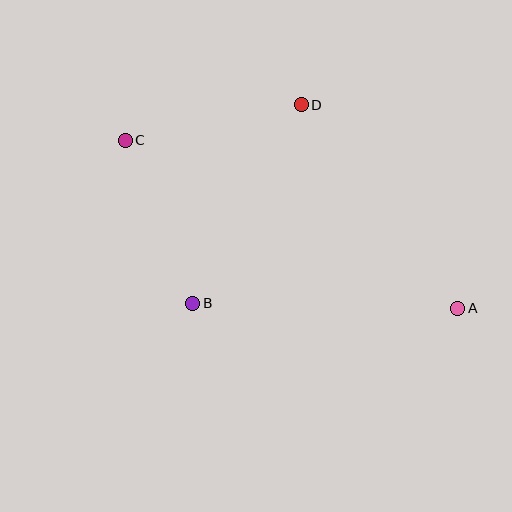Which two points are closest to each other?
Points B and C are closest to each other.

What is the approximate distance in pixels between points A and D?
The distance between A and D is approximately 257 pixels.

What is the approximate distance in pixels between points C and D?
The distance between C and D is approximately 179 pixels.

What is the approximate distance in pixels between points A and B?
The distance between A and B is approximately 265 pixels.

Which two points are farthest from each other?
Points A and C are farthest from each other.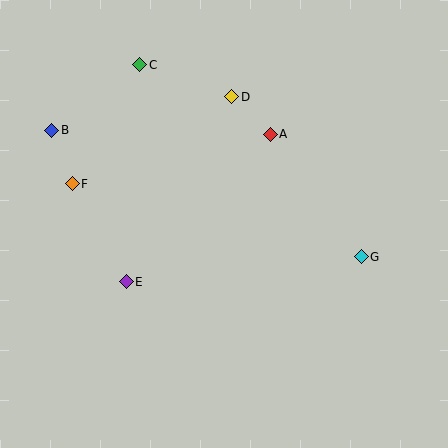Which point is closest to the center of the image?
Point A at (270, 134) is closest to the center.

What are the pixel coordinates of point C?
Point C is at (140, 65).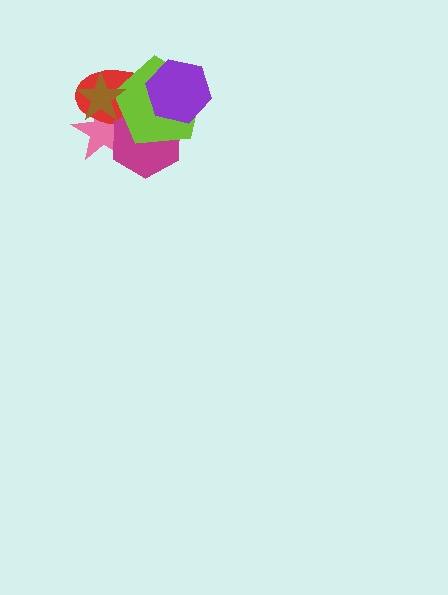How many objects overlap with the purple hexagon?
3 objects overlap with the purple hexagon.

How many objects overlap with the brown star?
3 objects overlap with the brown star.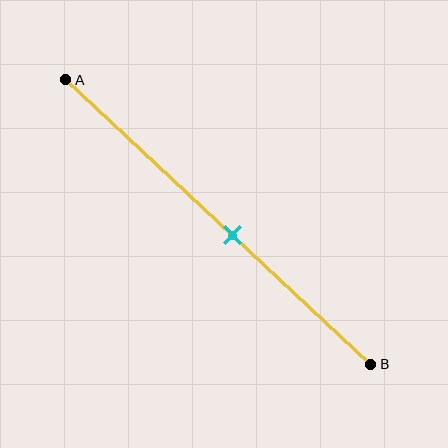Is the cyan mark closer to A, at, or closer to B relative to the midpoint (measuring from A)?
The cyan mark is closer to point B than the midpoint of segment AB.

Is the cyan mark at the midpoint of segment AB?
No, the mark is at about 55% from A, not at the 50% midpoint.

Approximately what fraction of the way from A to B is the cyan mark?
The cyan mark is approximately 55% of the way from A to B.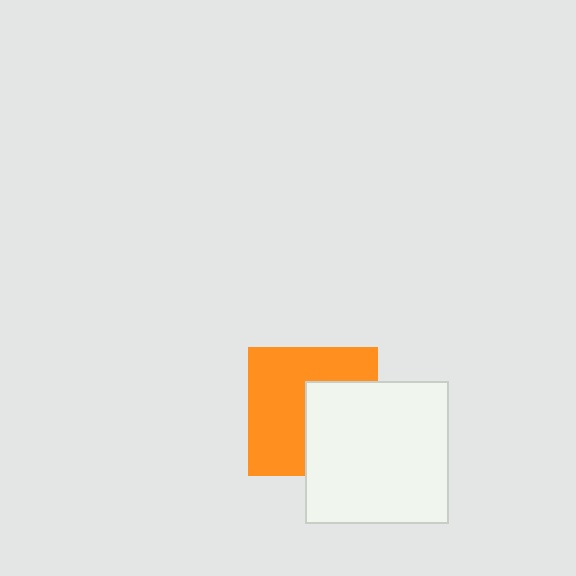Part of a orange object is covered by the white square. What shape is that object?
It is a square.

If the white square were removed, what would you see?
You would see the complete orange square.